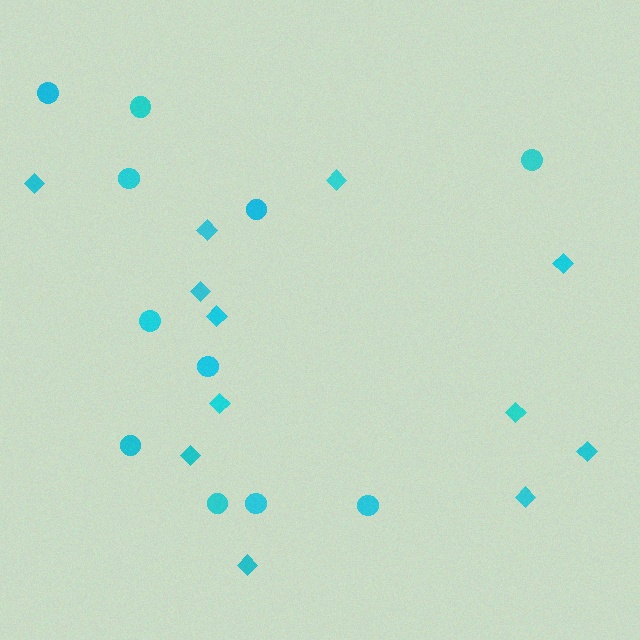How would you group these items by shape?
There are 2 groups: one group of diamonds (12) and one group of circles (11).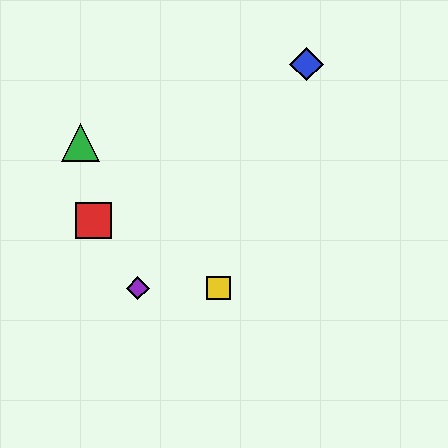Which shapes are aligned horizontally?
The yellow square, the purple diamond are aligned horizontally.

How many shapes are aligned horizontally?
2 shapes (the yellow square, the purple diamond) are aligned horizontally.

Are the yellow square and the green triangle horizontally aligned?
No, the yellow square is at y≈288 and the green triangle is at y≈143.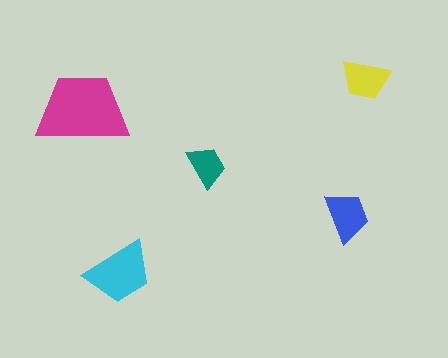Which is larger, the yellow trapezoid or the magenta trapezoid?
The magenta one.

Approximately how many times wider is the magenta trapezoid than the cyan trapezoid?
About 1.5 times wider.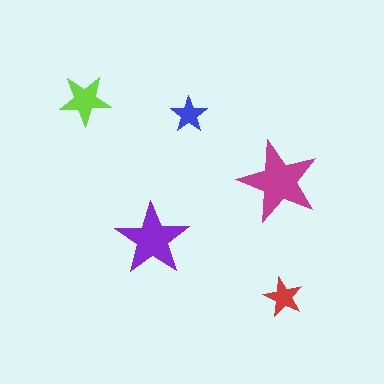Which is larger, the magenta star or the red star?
The magenta one.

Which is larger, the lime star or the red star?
The lime one.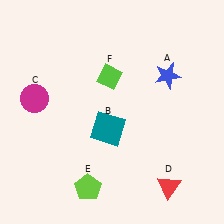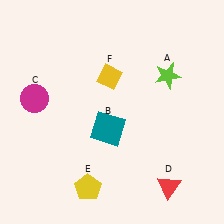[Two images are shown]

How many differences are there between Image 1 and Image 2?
There are 3 differences between the two images.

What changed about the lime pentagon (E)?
In Image 1, E is lime. In Image 2, it changed to yellow.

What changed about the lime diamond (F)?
In Image 1, F is lime. In Image 2, it changed to yellow.